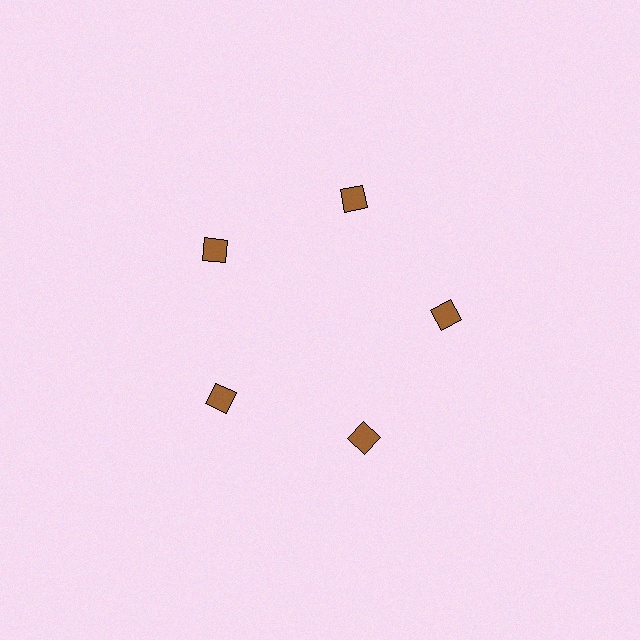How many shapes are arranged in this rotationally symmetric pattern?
There are 5 shapes, arranged in 5 groups of 1.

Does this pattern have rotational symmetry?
Yes, this pattern has 5-fold rotational symmetry. It looks the same after rotating 72 degrees around the center.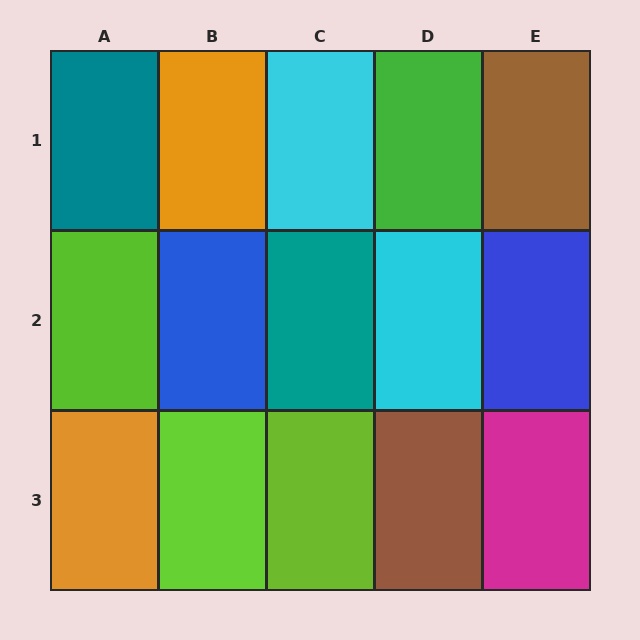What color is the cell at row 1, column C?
Cyan.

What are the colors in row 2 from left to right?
Lime, blue, teal, cyan, blue.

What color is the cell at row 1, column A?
Teal.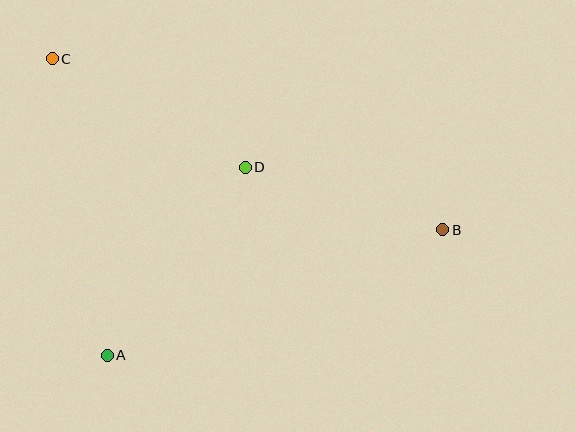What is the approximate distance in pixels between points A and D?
The distance between A and D is approximately 233 pixels.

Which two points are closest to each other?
Points B and D are closest to each other.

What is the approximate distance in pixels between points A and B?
The distance between A and B is approximately 358 pixels.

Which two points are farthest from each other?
Points B and C are farthest from each other.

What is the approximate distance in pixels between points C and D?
The distance between C and D is approximately 221 pixels.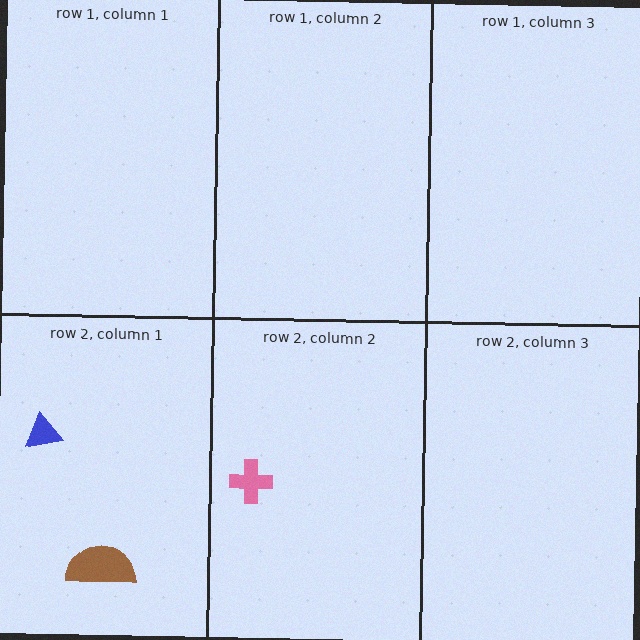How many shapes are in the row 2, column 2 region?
1.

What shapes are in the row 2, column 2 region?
The pink cross.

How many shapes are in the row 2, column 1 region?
2.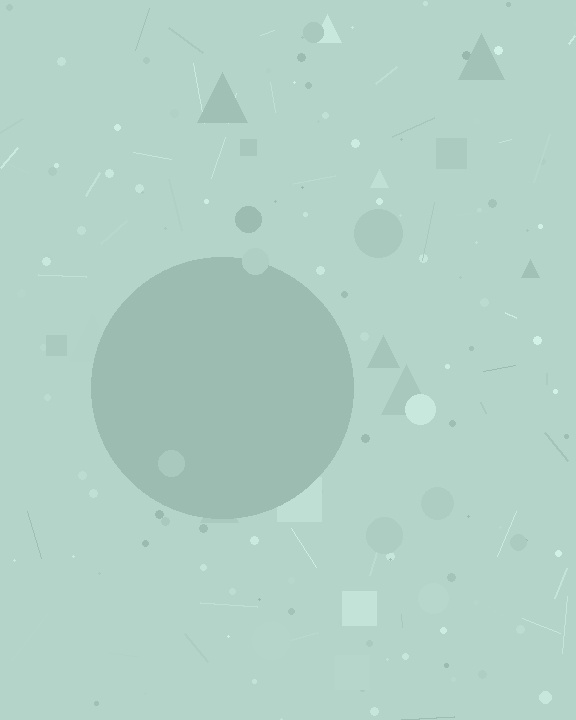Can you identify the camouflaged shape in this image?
The camouflaged shape is a circle.